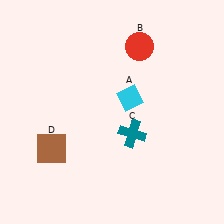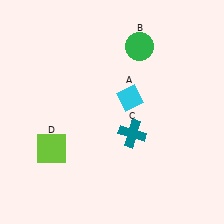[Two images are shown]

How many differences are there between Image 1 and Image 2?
There are 2 differences between the two images.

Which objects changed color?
B changed from red to green. D changed from brown to lime.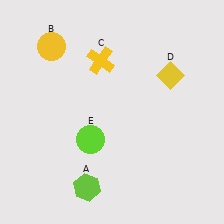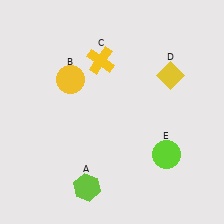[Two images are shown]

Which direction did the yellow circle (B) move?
The yellow circle (B) moved down.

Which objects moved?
The objects that moved are: the yellow circle (B), the lime circle (E).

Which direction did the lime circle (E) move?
The lime circle (E) moved right.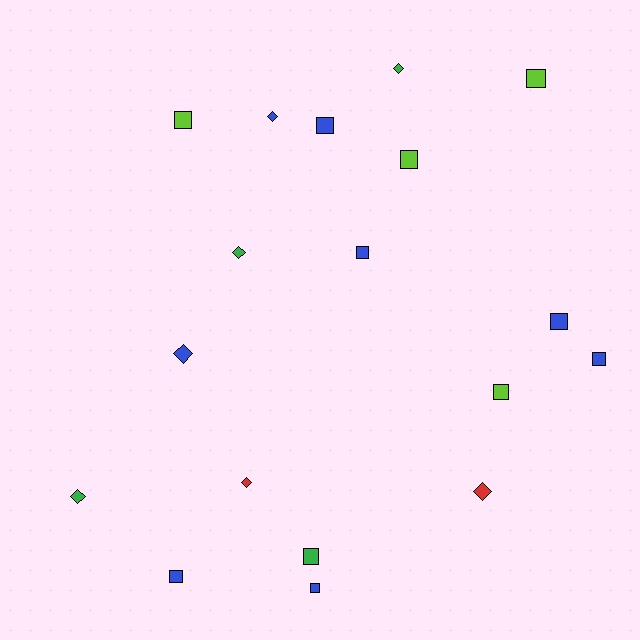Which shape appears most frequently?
Square, with 11 objects.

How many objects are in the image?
There are 18 objects.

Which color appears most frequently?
Blue, with 8 objects.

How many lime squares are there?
There are 4 lime squares.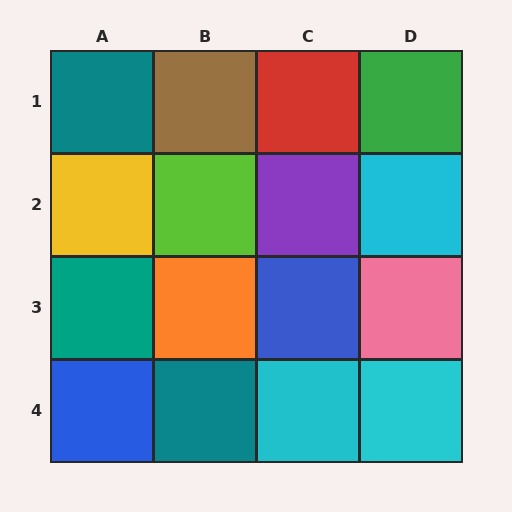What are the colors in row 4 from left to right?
Blue, teal, cyan, cyan.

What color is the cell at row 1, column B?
Brown.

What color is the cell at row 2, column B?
Lime.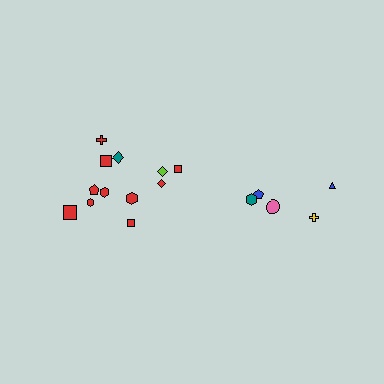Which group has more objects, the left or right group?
The left group.